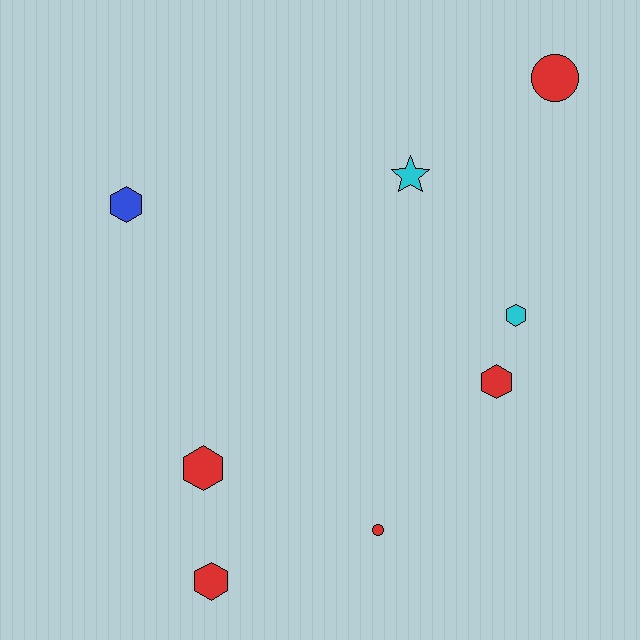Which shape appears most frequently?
Hexagon, with 5 objects.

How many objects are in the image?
There are 8 objects.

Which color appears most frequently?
Red, with 5 objects.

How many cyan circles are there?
There are no cyan circles.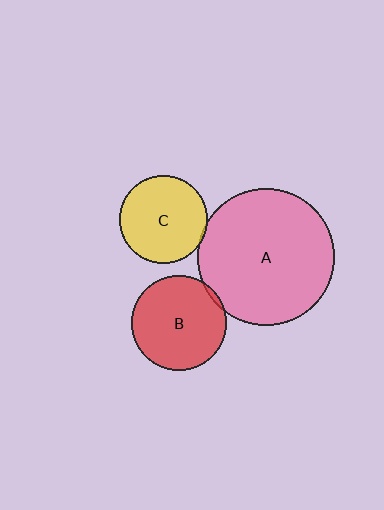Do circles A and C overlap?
Yes.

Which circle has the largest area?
Circle A (pink).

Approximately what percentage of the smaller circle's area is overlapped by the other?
Approximately 5%.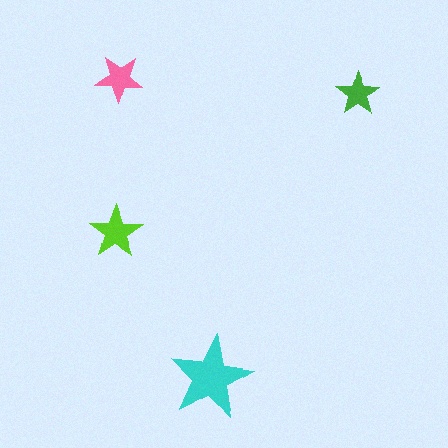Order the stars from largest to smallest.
the cyan one, the lime one, the pink one, the green one.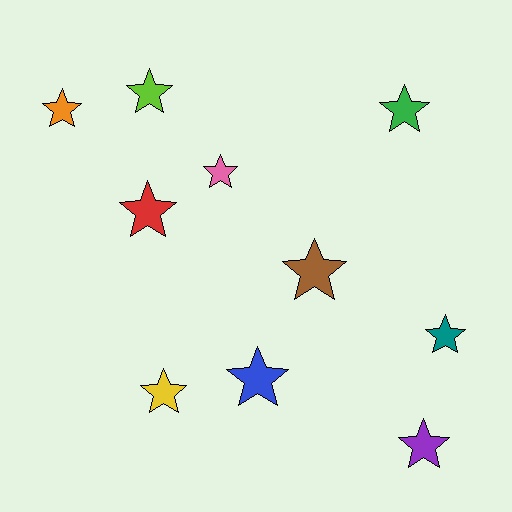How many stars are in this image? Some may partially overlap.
There are 10 stars.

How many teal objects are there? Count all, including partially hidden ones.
There is 1 teal object.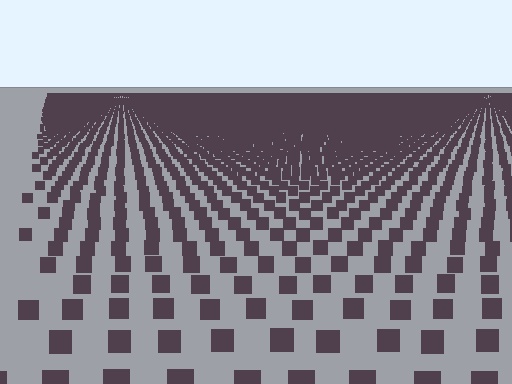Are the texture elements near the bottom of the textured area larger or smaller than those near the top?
Larger. Near the bottom, elements are closer to the viewer and appear at a bigger on-screen size.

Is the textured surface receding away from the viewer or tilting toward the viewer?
The surface is receding away from the viewer. Texture elements get smaller and denser toward the top.